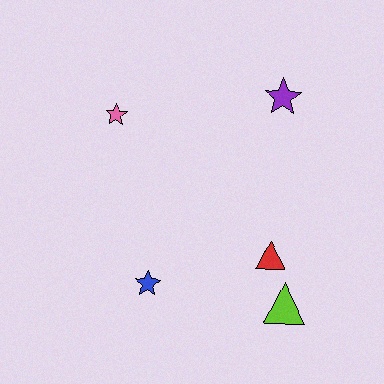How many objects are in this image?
There are 5 objects.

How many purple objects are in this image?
There is 1 purple object.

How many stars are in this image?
There are 3 stars.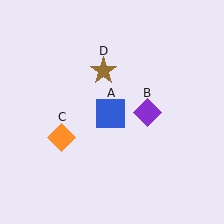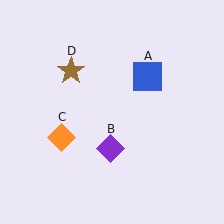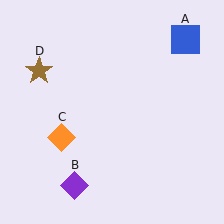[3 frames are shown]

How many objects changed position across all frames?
3 objects changed position: blue square (object A), purple diamond (object B), brown star (object D).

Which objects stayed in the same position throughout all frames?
Orange diamond (object C) remained stationary.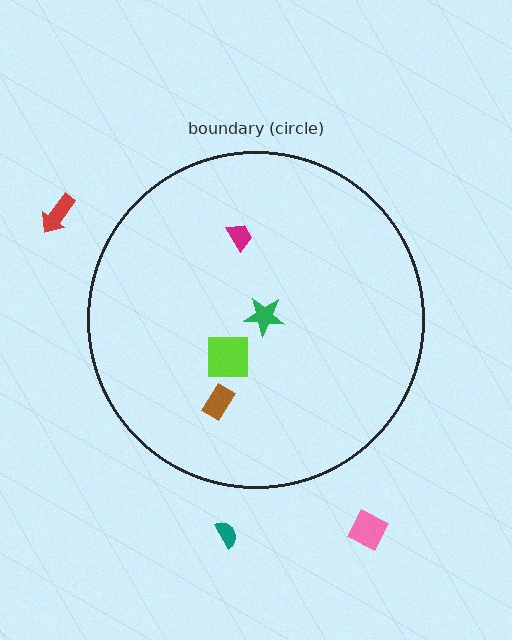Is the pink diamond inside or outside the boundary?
Outside.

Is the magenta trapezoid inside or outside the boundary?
Inside.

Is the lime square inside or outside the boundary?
Inside.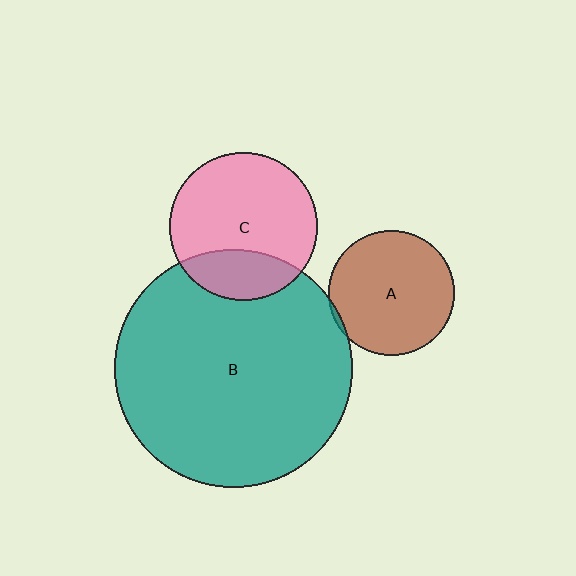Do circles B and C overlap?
Yes.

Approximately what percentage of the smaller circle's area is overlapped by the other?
Approximately 25%.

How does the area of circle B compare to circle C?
Approximately 2.6 times.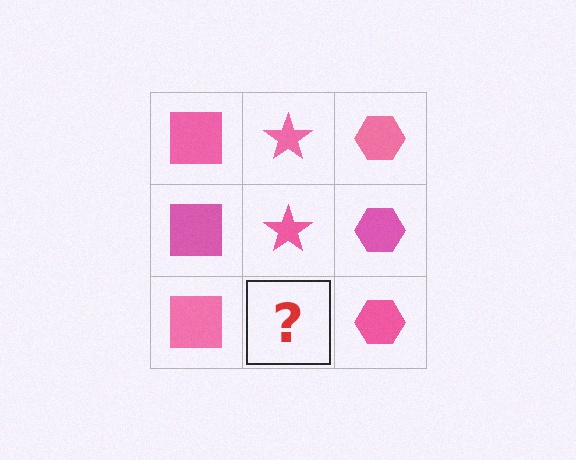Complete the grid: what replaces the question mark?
The question mark should be replaced with a pink star.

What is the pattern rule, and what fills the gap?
The rule is that each column has a consistent shape. The gap should be filled with a pink star.